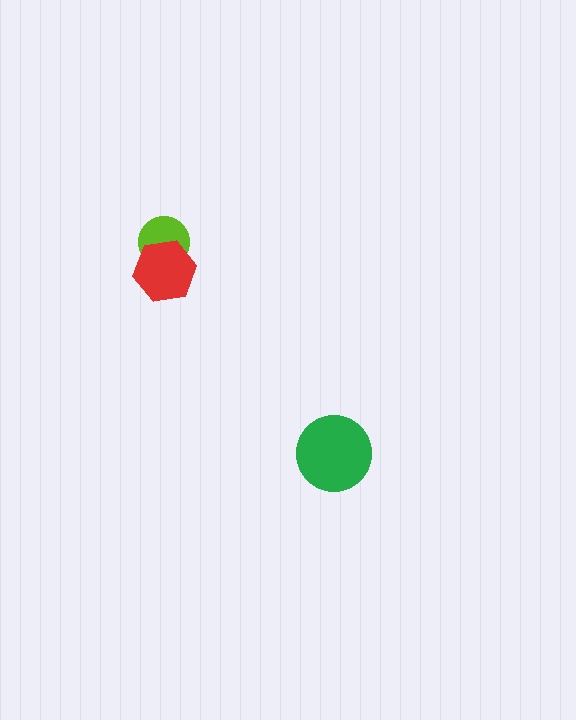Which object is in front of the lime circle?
The red hexagon is in front of the lime circle.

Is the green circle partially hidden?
No, no other shape covers it.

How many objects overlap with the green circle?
0 objects overlap with the green circle.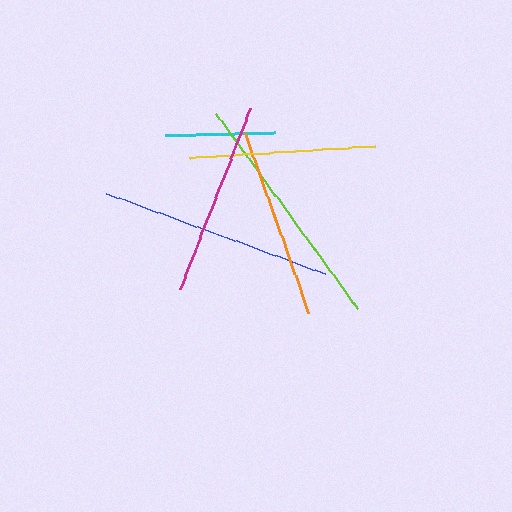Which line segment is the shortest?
The cyan line is the shortest at approximately 110 pixels.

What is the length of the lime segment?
The lime segment is approximately 241 pixels long.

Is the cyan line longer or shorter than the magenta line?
The magenta line is longer than the cyan line.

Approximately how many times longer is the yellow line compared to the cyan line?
The yellow line is approximately 1.7 times the length of the cyan line.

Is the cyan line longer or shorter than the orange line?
The orange line is longer than the cyan line.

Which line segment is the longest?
The lime line is the longest at approximately 241 pixels.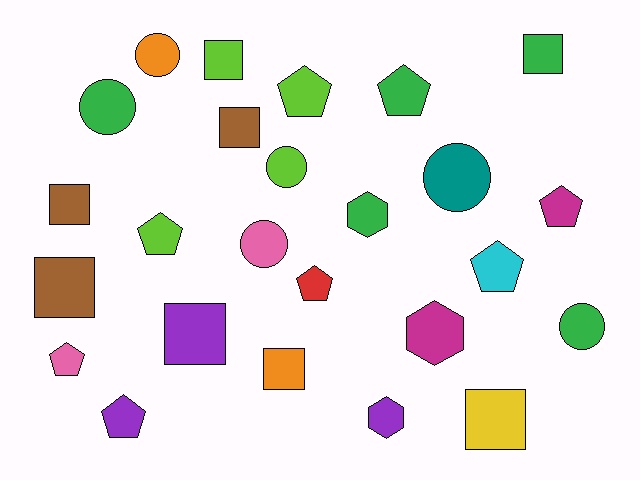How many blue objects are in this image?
There are no blue objects.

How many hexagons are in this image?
There are 3 hexagons.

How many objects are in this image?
There are 25 objects.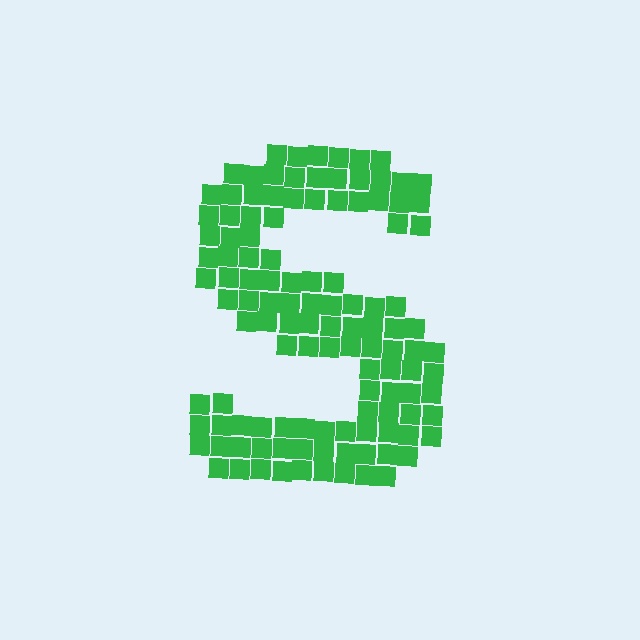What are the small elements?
The small elements are squares.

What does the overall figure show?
The overall figure shows the letter S.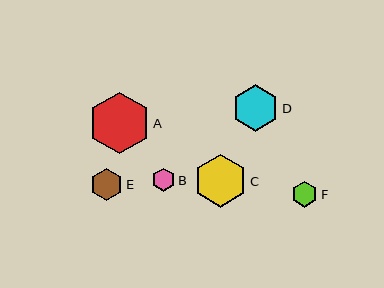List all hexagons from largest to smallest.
From largest to smallest: A, C, D, E, F, B.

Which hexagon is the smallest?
Hexagon B is the smallest with a size of approximately 23 pixels.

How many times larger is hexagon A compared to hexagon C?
Hexagon A is approximately 1.2 times the size of hexagon C.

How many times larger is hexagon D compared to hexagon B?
Hexagon D is approximately 2.0 times the size of hexagon B.